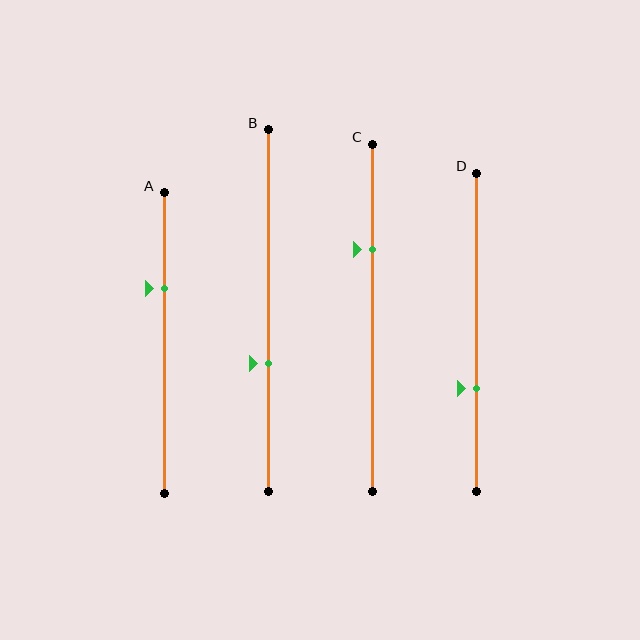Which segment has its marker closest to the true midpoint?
Segment B has its marker closest to the true midpoint.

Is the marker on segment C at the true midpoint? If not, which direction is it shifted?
No, the marker on segment C is shifted upward by about 20% of the segment length.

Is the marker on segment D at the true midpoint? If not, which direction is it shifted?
No, the marker on segment D is shifted downward by about 18% of the segment length.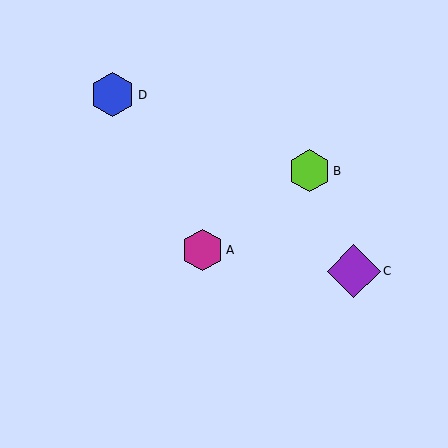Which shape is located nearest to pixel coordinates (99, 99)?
The blue hexagon (labeled D) at (113, 95) is nearest to that location.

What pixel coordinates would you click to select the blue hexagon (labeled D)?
Click at (113, 95) to select the blue hexagon D.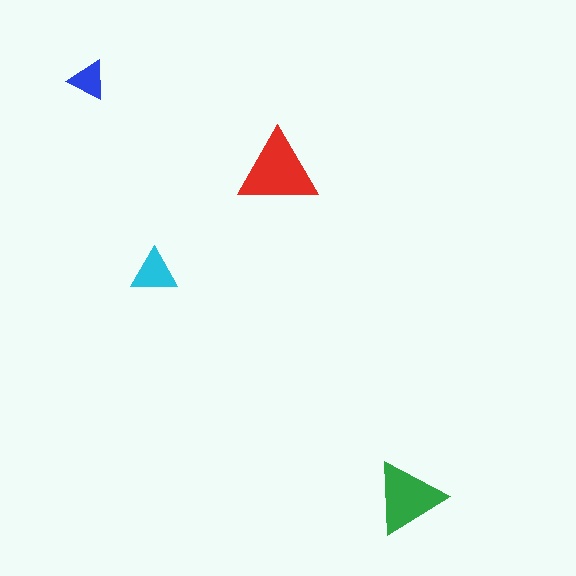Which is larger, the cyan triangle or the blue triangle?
The cyan one.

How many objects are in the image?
There are 4 objects in the image.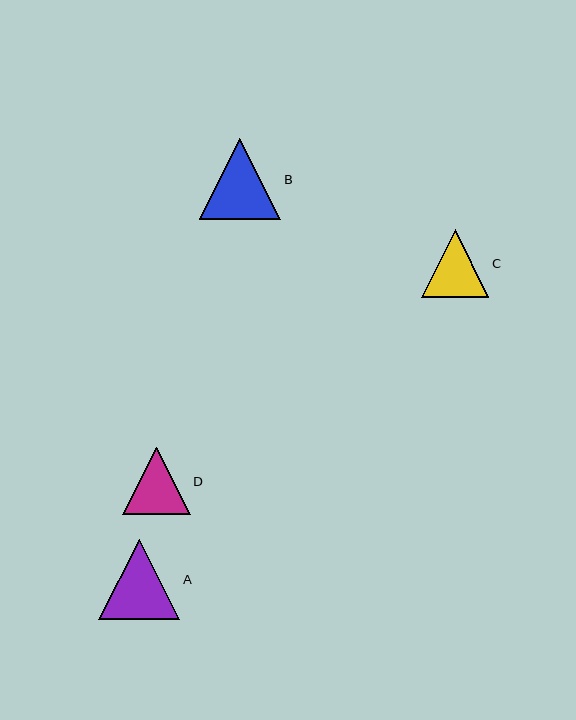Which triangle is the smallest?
Triangle D is the smallest with a size of approximately 67 pixels.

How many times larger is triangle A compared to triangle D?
Triangle A is approximately 1.2 times the size of triangle D.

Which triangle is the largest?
Triangle B is the largest with a size of approximately 81 pixels.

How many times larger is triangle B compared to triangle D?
Triangle B is approximately 1.2 times the size of triangle D.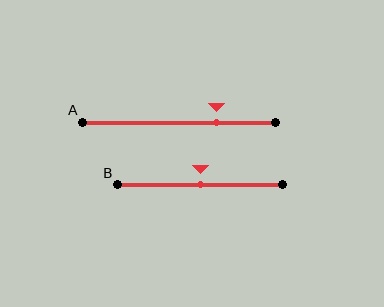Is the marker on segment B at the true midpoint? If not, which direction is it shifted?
Yes, the marker on segment B is at the true midpoint.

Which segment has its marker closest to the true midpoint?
Segment B has its marker closest to the true midpoint.